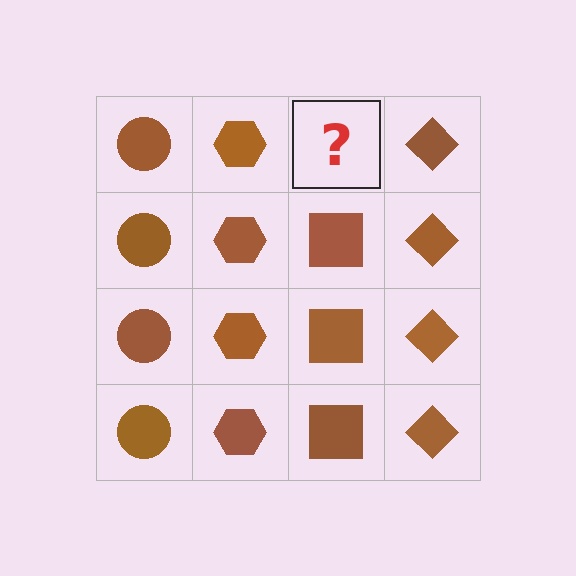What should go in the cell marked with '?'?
The missing cell should contain a brown square.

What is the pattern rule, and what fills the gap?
The rule is that each column has a consistent shape. The gap should be filled with a brown square.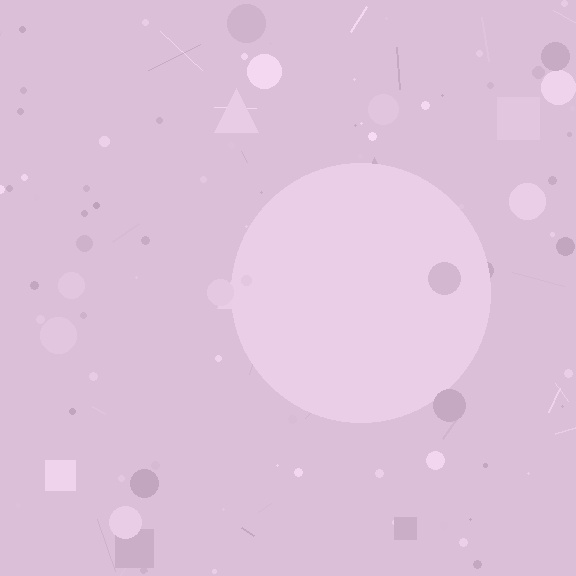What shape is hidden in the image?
A circle is hidden in the image.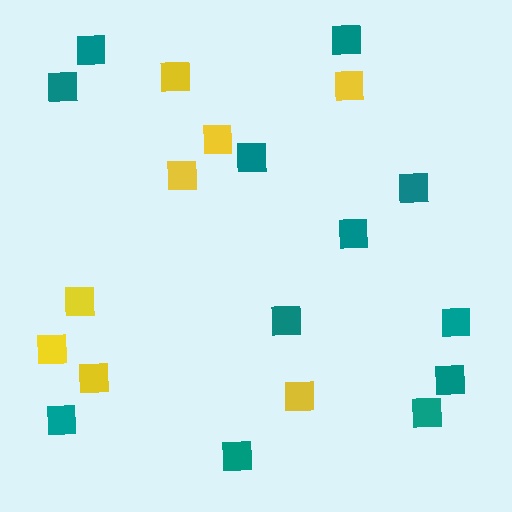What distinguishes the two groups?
There are 2 groups: one group of yellow squares (8) and one group of teal squares (12).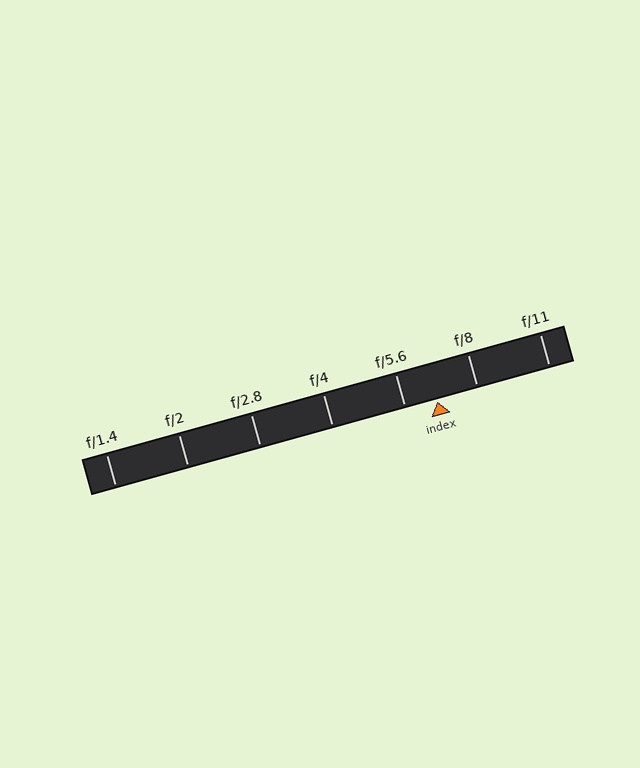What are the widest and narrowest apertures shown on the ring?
The widest aperture shown is f/1.4 and the narrowest is f/11.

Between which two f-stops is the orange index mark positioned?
The index mark is between f/5.6 and f/8.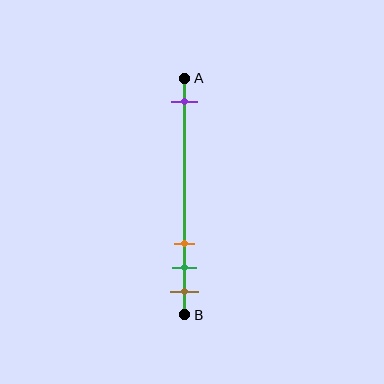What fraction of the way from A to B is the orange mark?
The orange mark is approximately 70% (0.7) of the way from A to B.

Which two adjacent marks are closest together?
The green and brown marks are the closest adjacent pair.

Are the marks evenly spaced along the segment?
No, the marks are not evenly spaced.